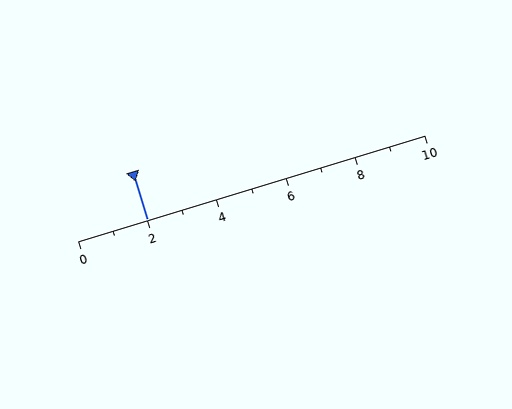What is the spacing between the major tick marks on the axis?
The major ticks are spaced 2 apart.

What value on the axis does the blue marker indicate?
The marker indicates approximately 2.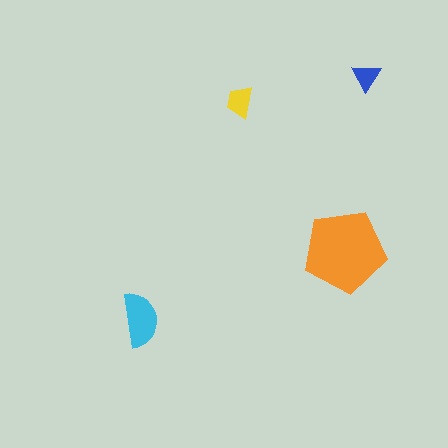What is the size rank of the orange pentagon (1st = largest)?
1st.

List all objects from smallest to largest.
The blue triangle, the yellow trapezoid, the cyan semicircle, the orange pentagon.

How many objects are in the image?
There are 4 objects in the image.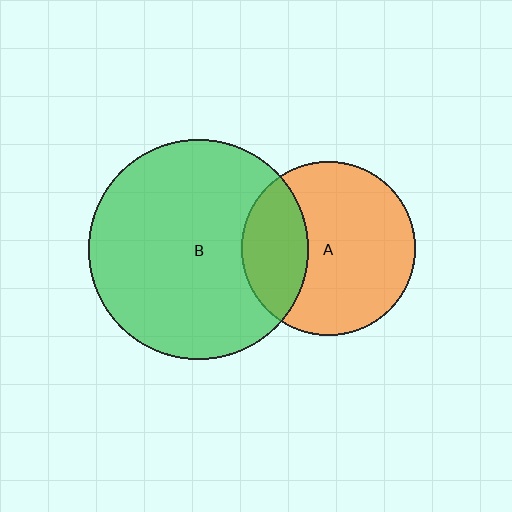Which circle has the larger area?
Circle B (green).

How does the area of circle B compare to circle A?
Approximately 1.6 times.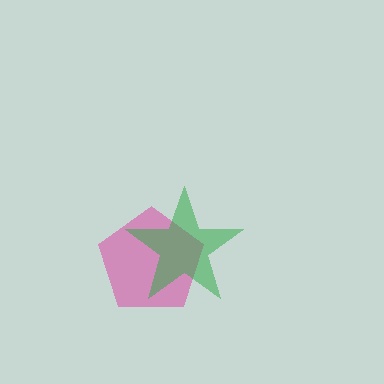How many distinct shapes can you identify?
There are 2 distinct shapes: a pink pentagon, a green star.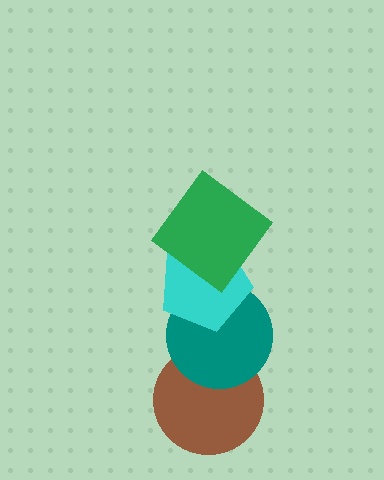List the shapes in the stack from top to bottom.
From top to bottom: the green diamond, the cyan pentagon, the teal circle, the brown circle.